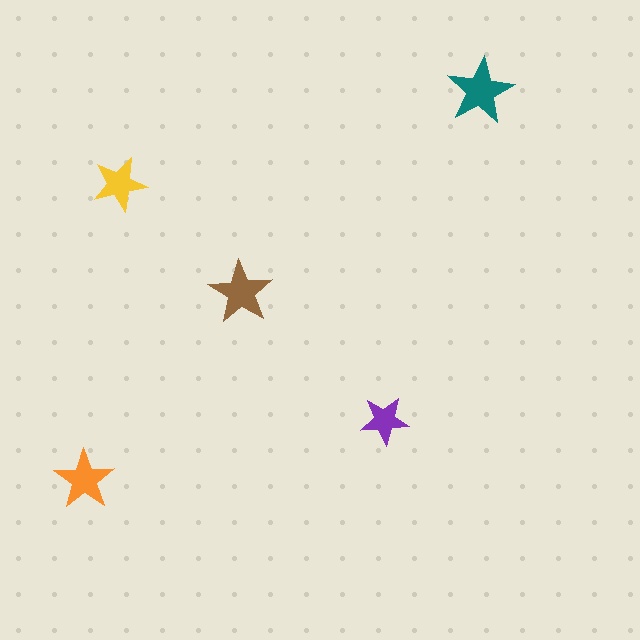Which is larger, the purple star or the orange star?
The orange one.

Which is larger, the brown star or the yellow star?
The brown one.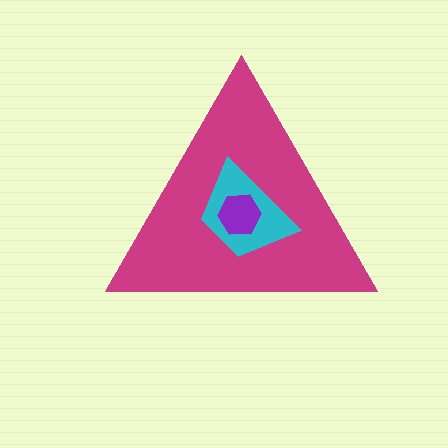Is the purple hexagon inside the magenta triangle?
Yes.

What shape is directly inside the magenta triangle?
The cyan trapezoid.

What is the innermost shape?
The purple hexagon.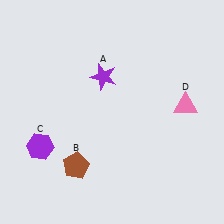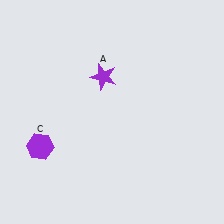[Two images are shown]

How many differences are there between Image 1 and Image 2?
There are 2 differences between the two images.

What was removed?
The brown pentagon (B), the pink triangle (D) were removed in Image 2.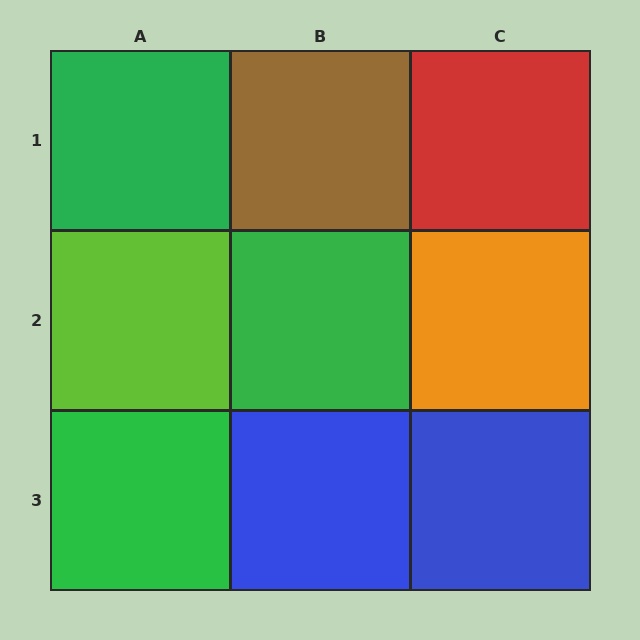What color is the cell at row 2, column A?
Lime.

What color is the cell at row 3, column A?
Green.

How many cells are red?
1 cell is red.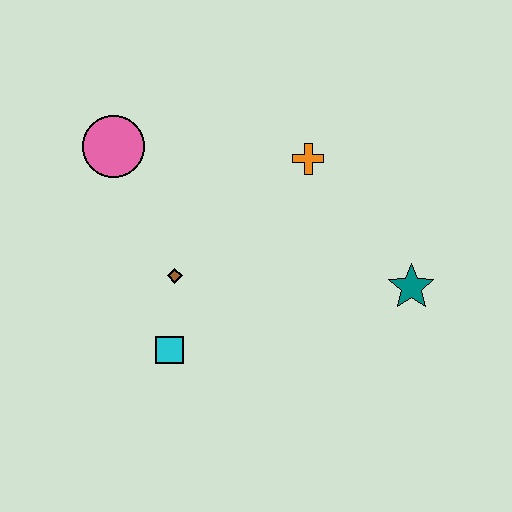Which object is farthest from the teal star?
The pink circle is farthest from the teal star.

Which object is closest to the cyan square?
The brown diamond is closest to the cyan square.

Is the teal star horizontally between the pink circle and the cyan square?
No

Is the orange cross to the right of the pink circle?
Yes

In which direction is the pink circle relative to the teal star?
The pink circle is to the left of the teal star.